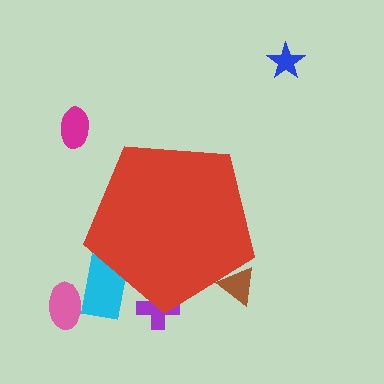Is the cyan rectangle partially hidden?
Yes, the cyan rectangle is partially hidden behind the red pentagon.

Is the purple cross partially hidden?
Yes, the purple cross is partially hidden behind the red pentagon.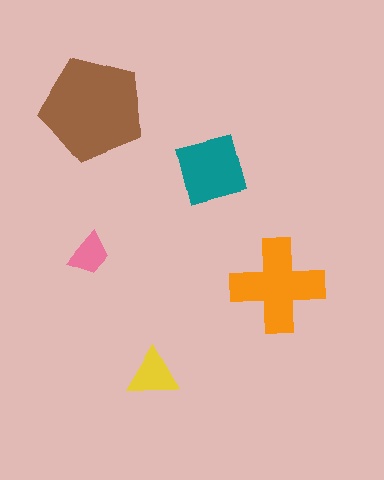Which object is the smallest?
The pink trapezoid.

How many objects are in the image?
There are 5 objects in the image.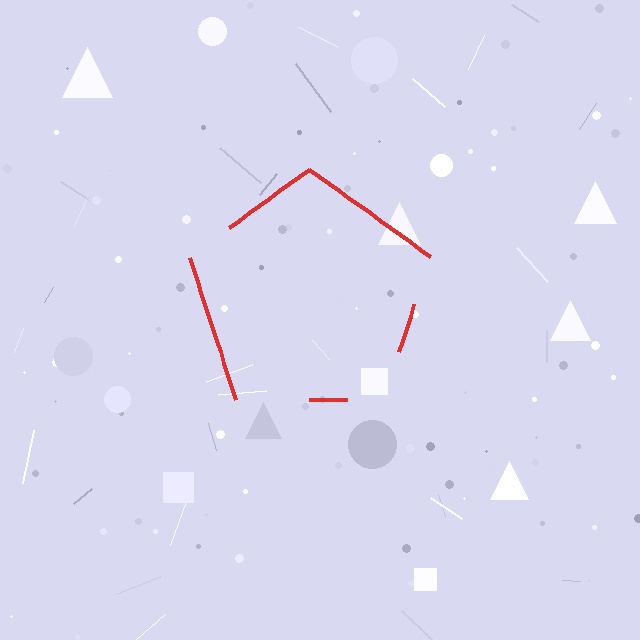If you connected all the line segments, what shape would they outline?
They would outline a pentagon.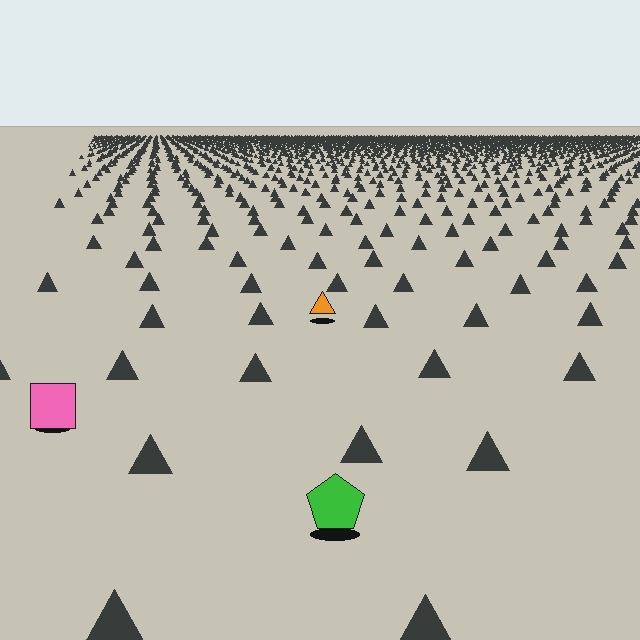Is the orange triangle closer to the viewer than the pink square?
No. The pink square is closer — you can tell from the texture gradient: the ground texture is coarser near it.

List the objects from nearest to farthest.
From nearest to farthest: the green pentagon, the pink square, the orange triangle.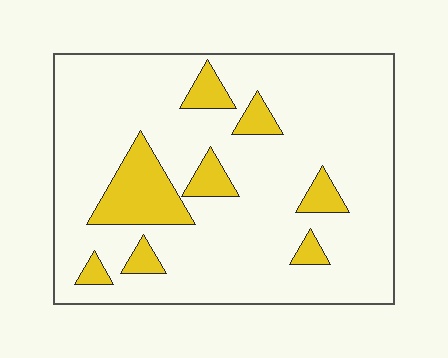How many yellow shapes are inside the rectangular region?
8.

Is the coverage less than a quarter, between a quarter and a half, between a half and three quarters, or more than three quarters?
Less than a quarter.